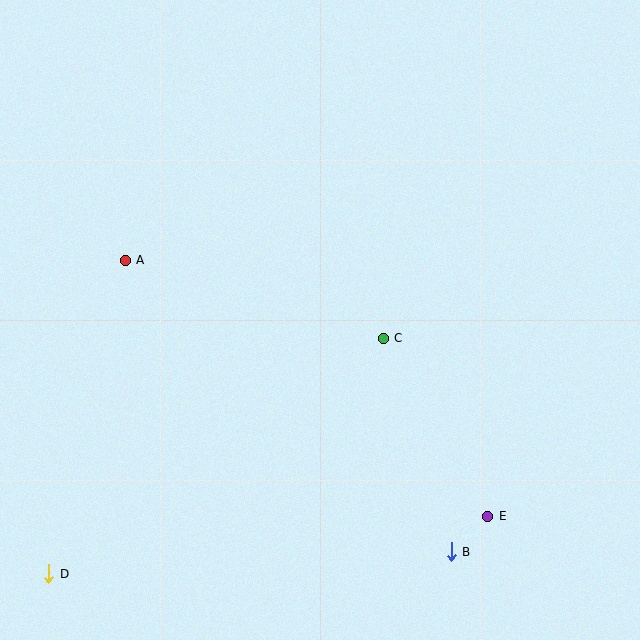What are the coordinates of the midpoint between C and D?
The midpoint between C and D is at (216, 456).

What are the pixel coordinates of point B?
Point B is at (451, 552).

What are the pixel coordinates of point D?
Point D is at (49, 574).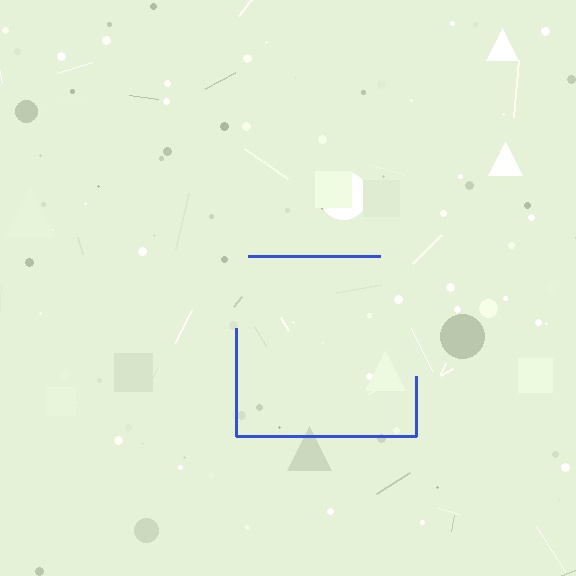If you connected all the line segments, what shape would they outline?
They would outline a square.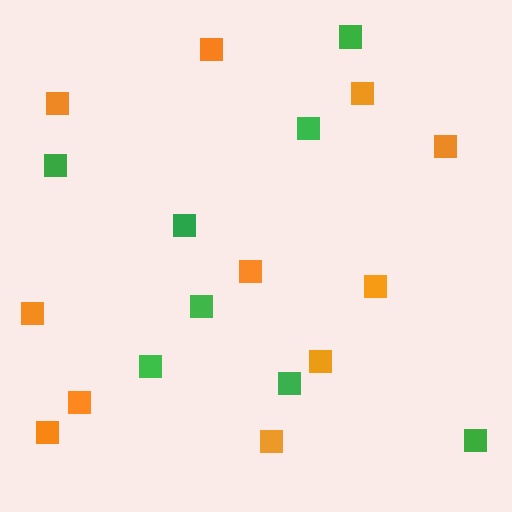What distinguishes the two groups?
There are 2 groups: one group of orange squares (11) and one group of green squares (8).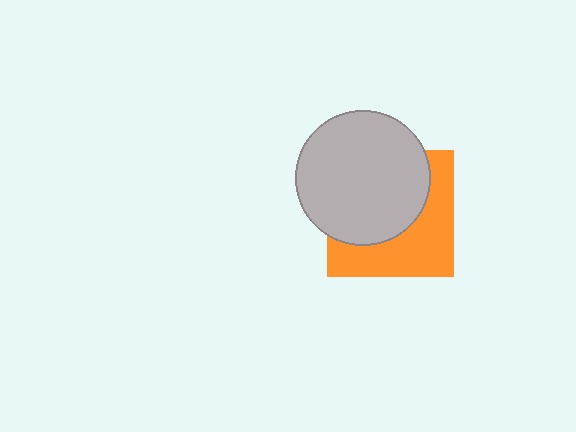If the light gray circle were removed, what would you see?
You would see the complete orange square.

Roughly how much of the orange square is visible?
About half of it is visible (roughly 45%).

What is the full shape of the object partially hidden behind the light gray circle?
The partially hidden object is an orange square.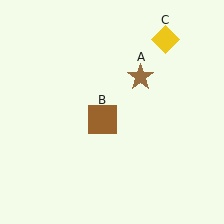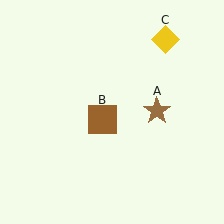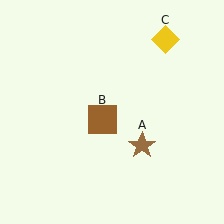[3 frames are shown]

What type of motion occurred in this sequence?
The brown star (object A) rotated clockwise around the center of the scene.